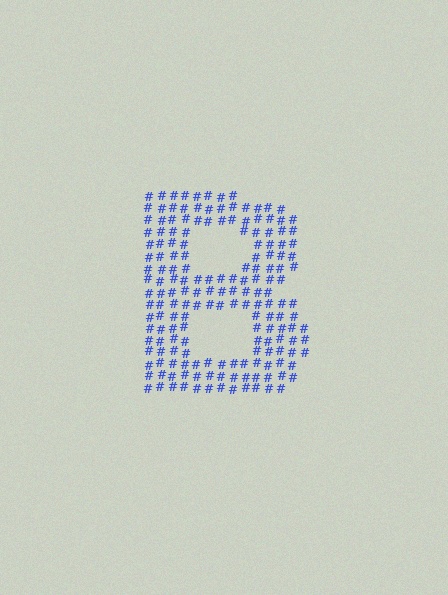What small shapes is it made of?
It is made of small hash symbols.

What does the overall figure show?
The overall figure shows the letter B.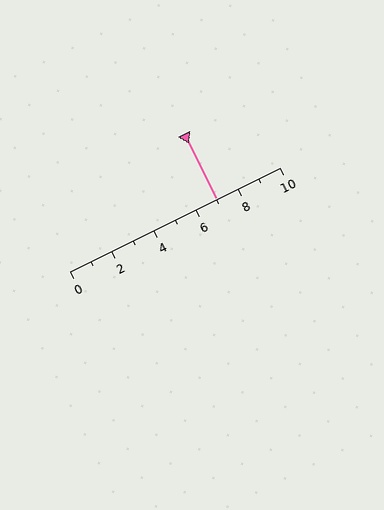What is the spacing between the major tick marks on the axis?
The major ticks are spaced 2 apart.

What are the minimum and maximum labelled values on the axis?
The axis runs from 0 to 10.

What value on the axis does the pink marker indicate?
The marker indicates approximately 7.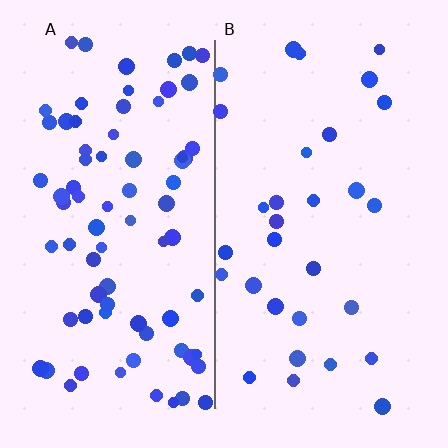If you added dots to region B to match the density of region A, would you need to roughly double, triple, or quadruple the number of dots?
Approximately triple.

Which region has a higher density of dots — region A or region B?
A (the left).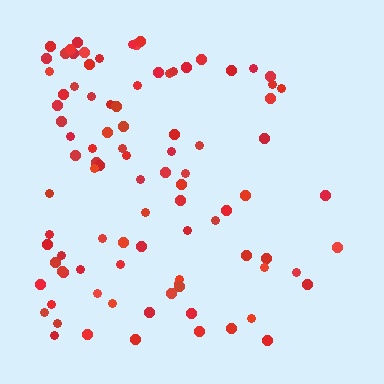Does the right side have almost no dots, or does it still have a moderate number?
Still a moderate number, just noticeably fewer than the left.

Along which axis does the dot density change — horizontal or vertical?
Horizontal.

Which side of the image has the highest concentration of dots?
The left.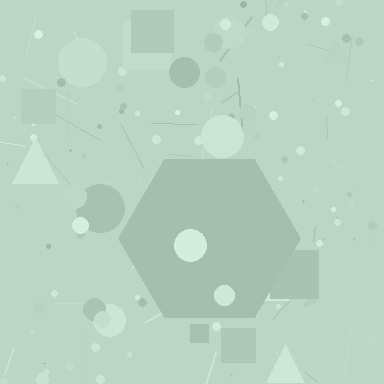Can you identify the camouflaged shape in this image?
The camouflaged shape is a hexagon.